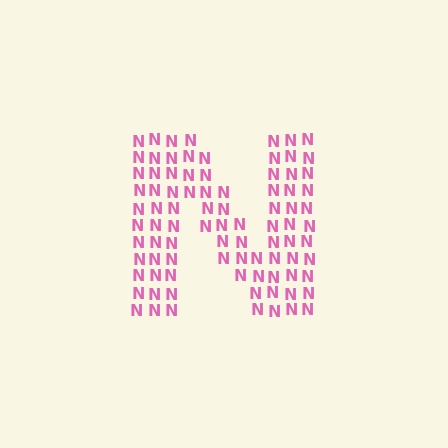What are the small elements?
The small elements are letter N's.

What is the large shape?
The large shape is the letter N.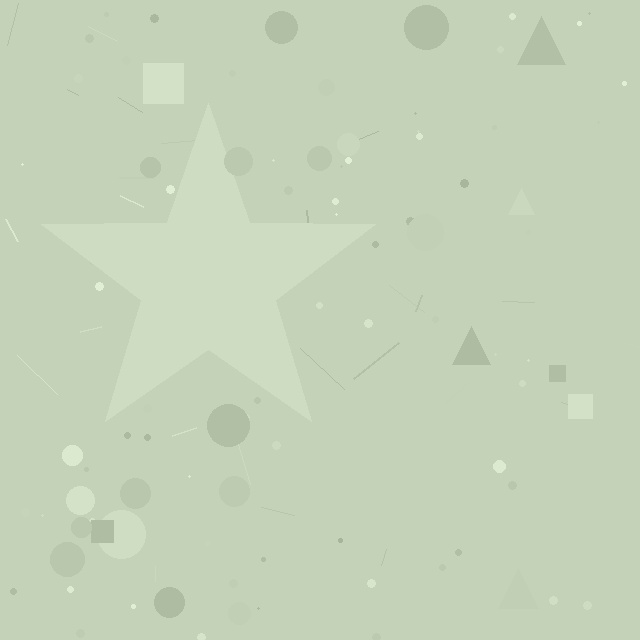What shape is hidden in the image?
A star is hidden in the image.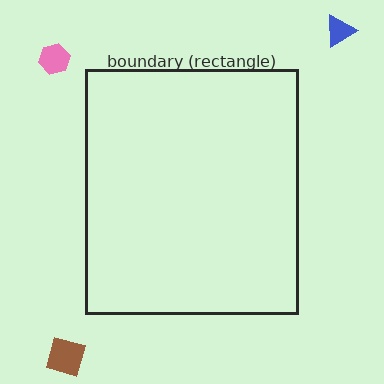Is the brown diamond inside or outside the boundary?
Outside.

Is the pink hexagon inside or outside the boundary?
Outside.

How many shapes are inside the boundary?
0 inside, 3 outside.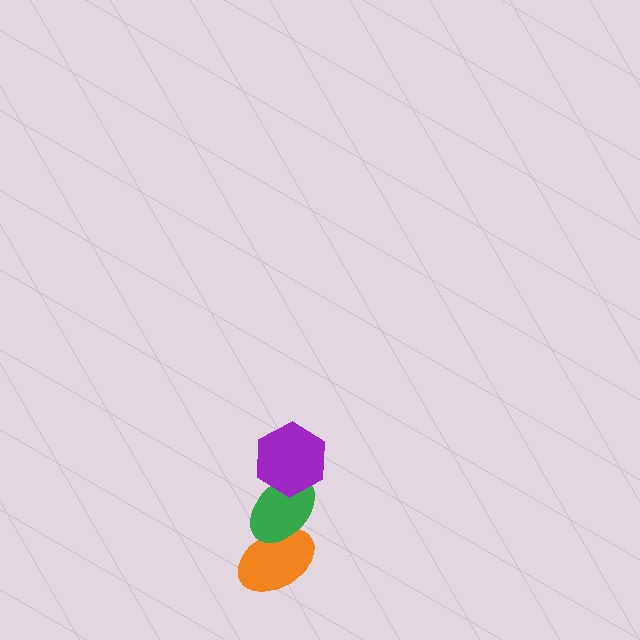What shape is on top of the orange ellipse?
The green ellipse is on top of the orange ellipse.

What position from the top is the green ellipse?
The green ellipse is 2nd from the top.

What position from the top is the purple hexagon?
The purple hexagon is 1st from the top.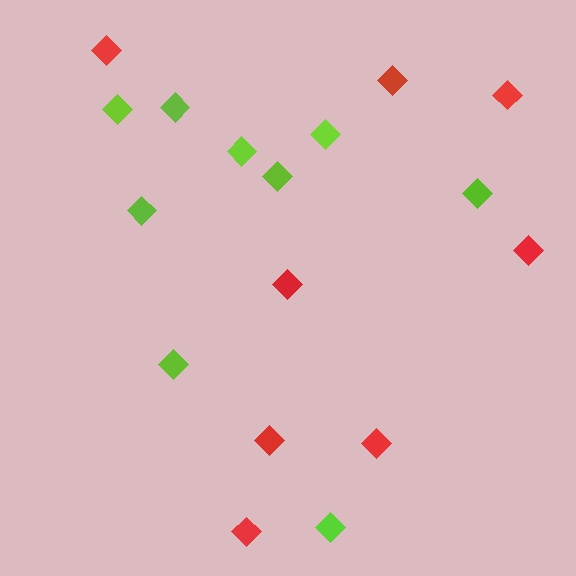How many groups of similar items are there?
There are 2 groups: one group of lime diamonds (9) and one group of red diamonds (8).